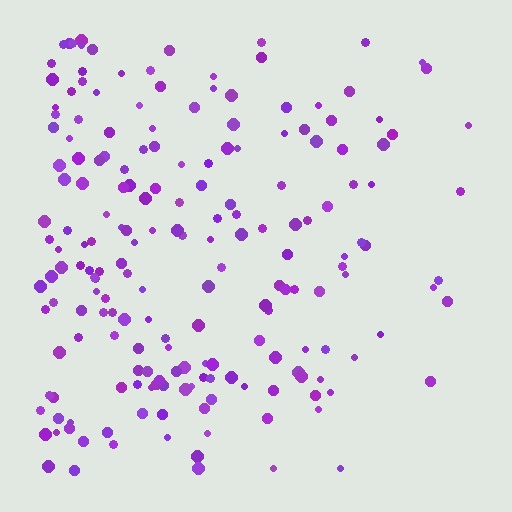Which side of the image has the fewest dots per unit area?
The right.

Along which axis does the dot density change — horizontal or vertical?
Horizontal.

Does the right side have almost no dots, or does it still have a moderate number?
Still a moderate number, just noticeably fewer than the left.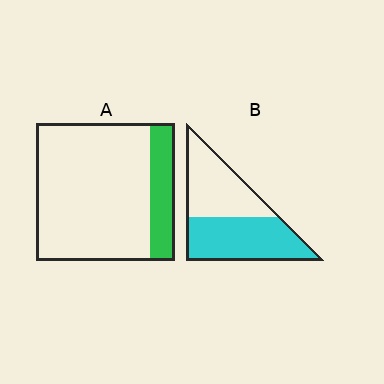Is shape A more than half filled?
No.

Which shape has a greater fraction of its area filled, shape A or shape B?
Shape B.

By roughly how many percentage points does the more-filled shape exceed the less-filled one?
By roughly 35 percentage points (B over A).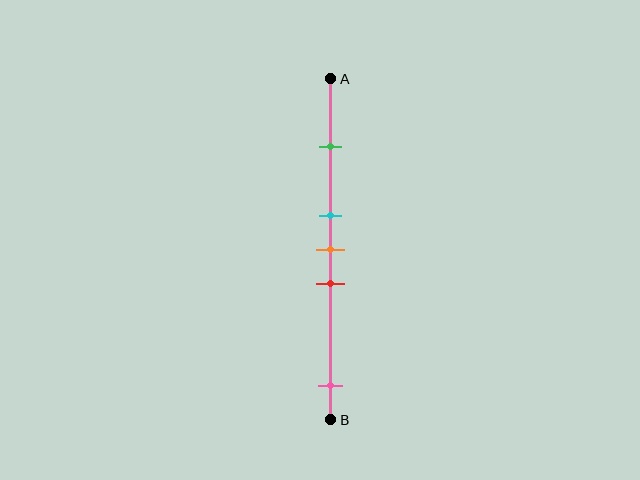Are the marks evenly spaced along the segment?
No, the marks are not evenly spaced.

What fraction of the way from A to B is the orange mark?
The orange mark is approximately 50% (0.5) of the way from A to B.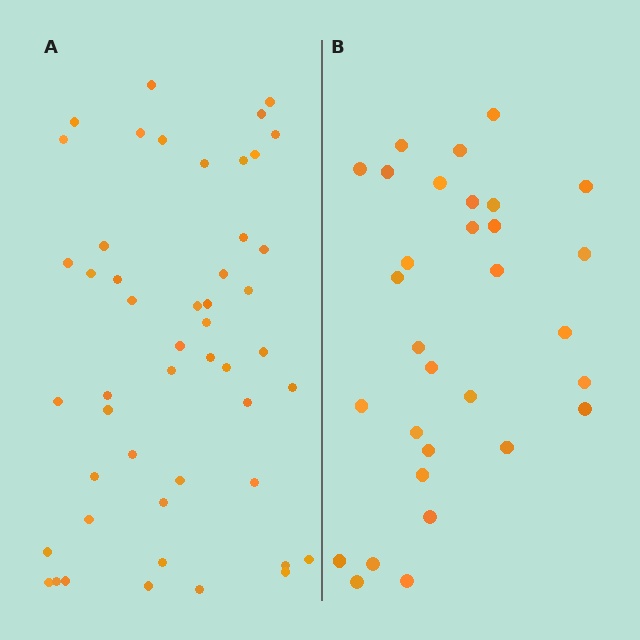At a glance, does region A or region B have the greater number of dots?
Region A (the left region) has more dots.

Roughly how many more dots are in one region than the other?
Region A has approximately 20 more dots than region B.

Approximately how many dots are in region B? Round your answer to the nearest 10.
About 30 dots. (The exact count is 31, which rounds to 30.)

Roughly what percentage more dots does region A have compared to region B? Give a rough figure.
About 60% more.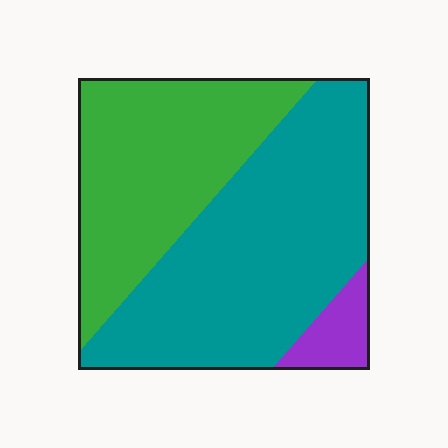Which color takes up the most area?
Teal, at roughly 55%.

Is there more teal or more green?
Teal.